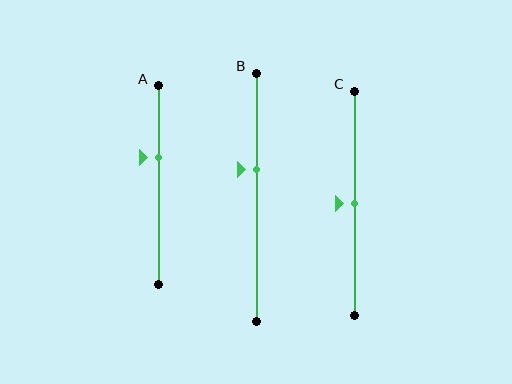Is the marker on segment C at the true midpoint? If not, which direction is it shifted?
Yes, the marker on segment C is at the true midpoint.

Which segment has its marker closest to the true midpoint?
Segment C has its marker closest to the true midpoint.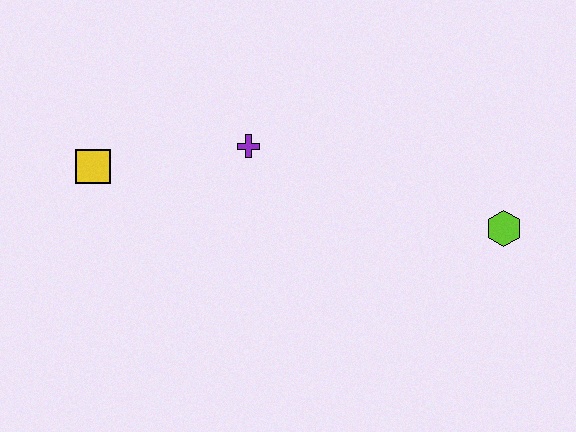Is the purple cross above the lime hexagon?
Yes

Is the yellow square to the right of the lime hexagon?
No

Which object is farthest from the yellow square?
The lime hexagon is farthest from the yellow square.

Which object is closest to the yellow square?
The purple cross is closest to the yellow square.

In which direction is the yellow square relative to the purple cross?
The yellow square is to the left of the purple cross.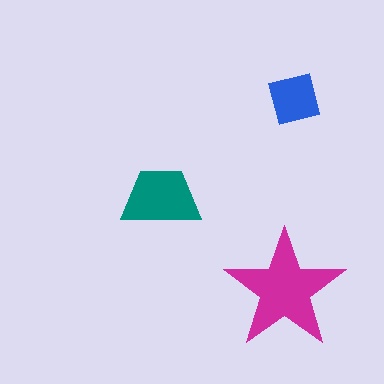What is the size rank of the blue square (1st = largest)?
3rd.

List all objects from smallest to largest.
The blue square, the teal trapezoid, the magenta star.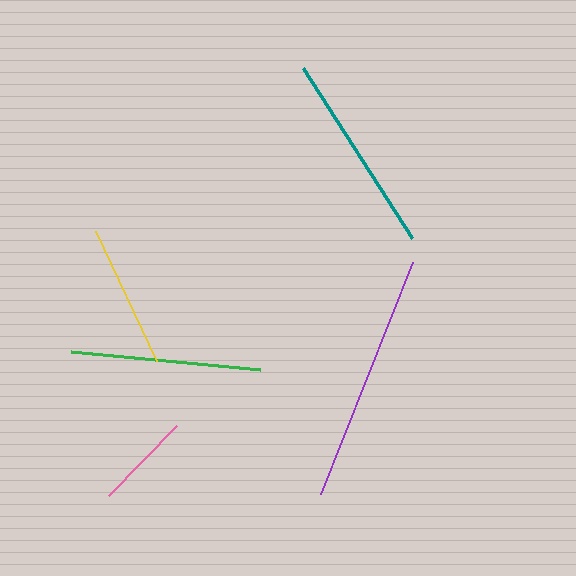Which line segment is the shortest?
The pink line is the shortest at approximately 97 pixels.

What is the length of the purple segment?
The purple segment is approximately 249 pixels long.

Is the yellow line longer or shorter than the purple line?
The purple line is longer than the yellow line.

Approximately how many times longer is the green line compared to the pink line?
The green line is approximately 2.0 times the length of the pink line.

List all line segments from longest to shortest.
From longest to shortest: purple, teal, green, yellow, pink.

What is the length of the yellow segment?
The yellow segment is approximately 144 pixels long.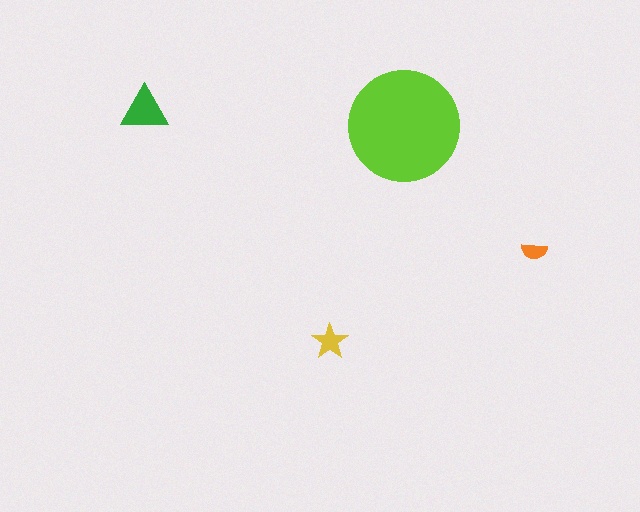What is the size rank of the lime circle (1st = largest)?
1st.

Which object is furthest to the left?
The green triangle is leftmost.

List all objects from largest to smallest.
The lime circle, the green triangle, the yellow star, the orange semicircle.